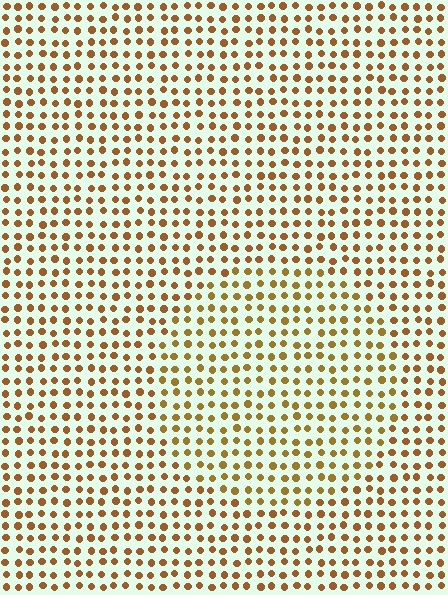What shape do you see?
I see a circle.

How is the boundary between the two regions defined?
The boundary is defined purely by a slight shift in hue (about 17 degrees). Spacing, size, and orientation are identical on both sides.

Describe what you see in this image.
The image is filled with small brown elements in a uniform arrangement. A circle-shaped region is visible where the elements are tinted to a slightly different hue, forming a subtle color boundary.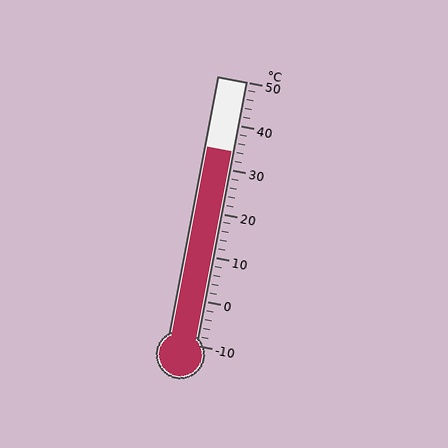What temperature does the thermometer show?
The thermometer shows approximately 34°C.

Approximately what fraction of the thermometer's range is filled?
The thermometer is filled to approximately 75% of its range.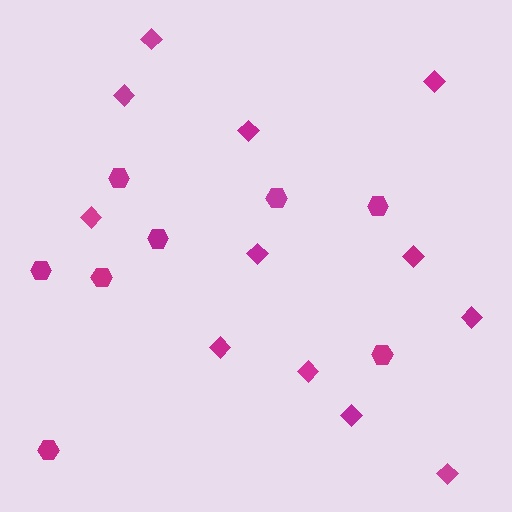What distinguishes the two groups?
There are 2 groups: one group of hexagons (8) and one group of diamonds (12).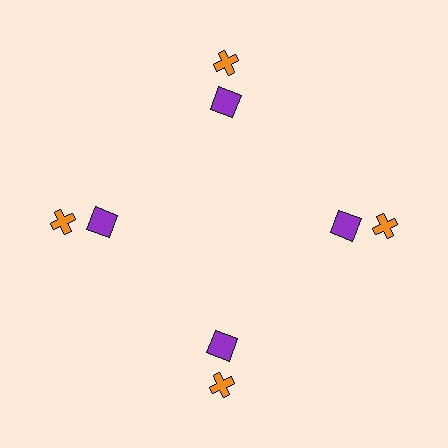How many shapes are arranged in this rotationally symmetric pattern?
There are 8 shapes, arranged in 4 groups of 2.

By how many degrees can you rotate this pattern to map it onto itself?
The pattern maps onto itself every 90 degrees of rotation.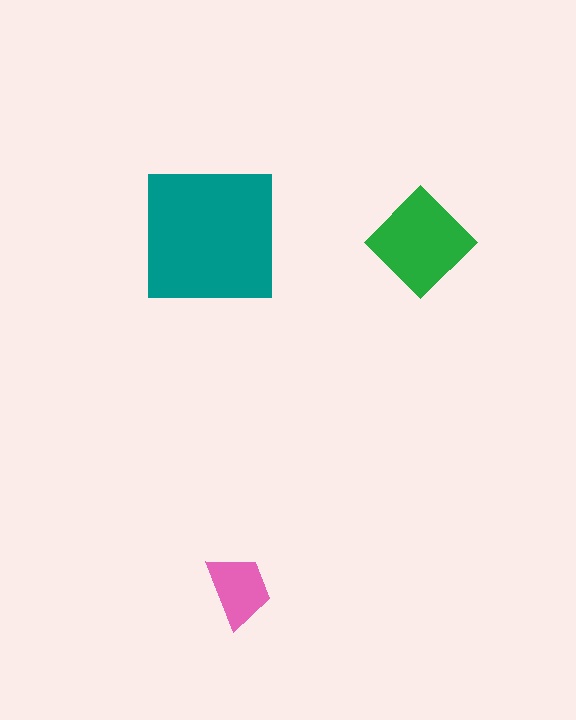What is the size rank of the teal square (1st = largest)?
1st.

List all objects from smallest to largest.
The pink trapezoid, the green diamond, the teal square.